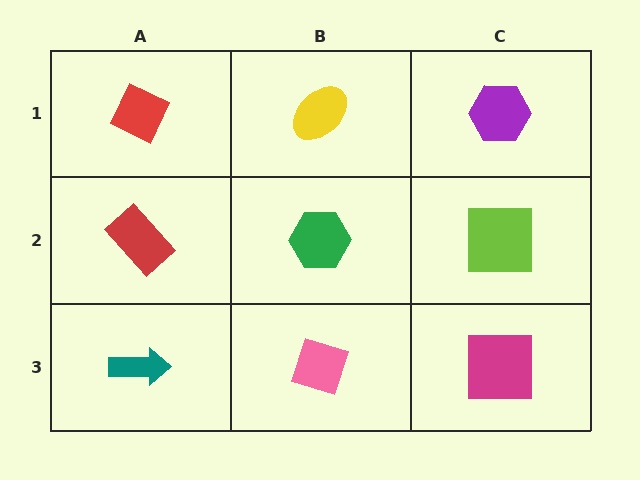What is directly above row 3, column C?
A lime square.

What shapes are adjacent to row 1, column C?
A lime square (row 2, column C), a yellow ellipse (row 1, column B).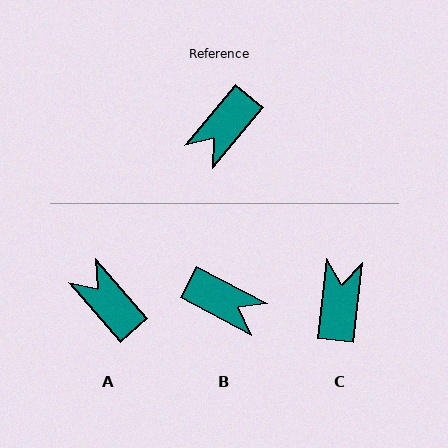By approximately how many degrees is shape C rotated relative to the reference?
Approximately 146 degrees clockwise.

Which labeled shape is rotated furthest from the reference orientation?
C, about 146 degrees away.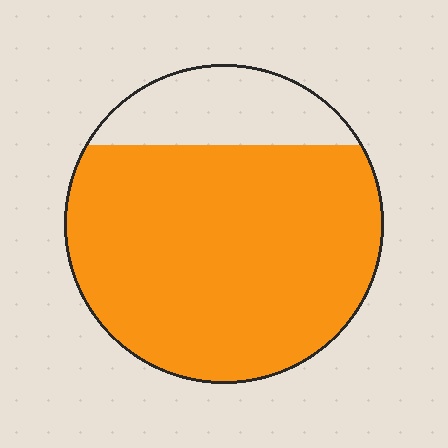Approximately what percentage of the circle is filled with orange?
Approximately 80%.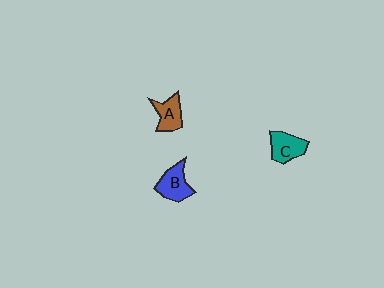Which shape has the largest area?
Shape B (blue).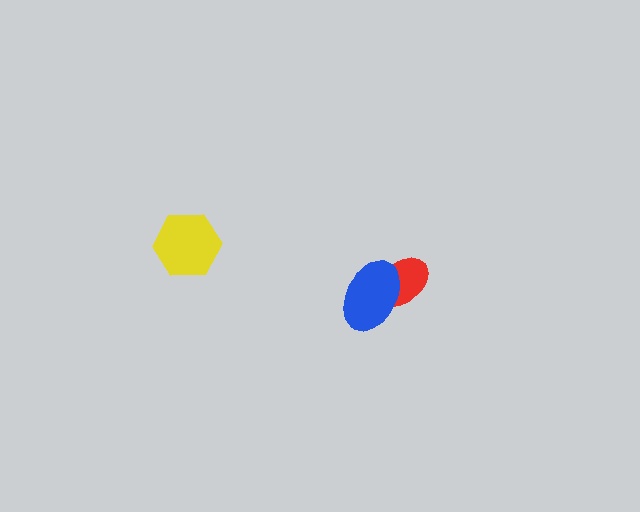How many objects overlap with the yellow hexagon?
0 objects overlap with the yellow hexagon.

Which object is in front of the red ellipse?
The blue ellipse is in front of the red ellipse.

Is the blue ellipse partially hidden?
No, no other shape covers it.